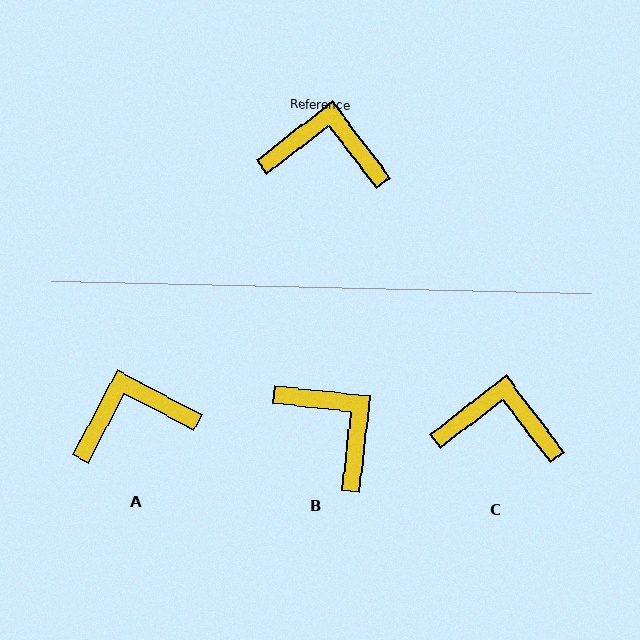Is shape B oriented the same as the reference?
No, it is off by about 44 degrees.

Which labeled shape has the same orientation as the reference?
C.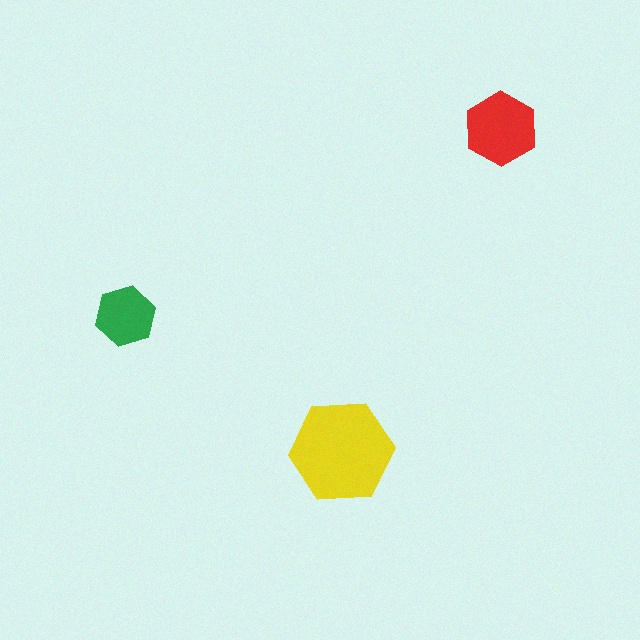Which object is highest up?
The red hexagon is topmost.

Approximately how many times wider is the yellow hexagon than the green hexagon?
About 1.5 times wider.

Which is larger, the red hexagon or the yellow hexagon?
The yellow one.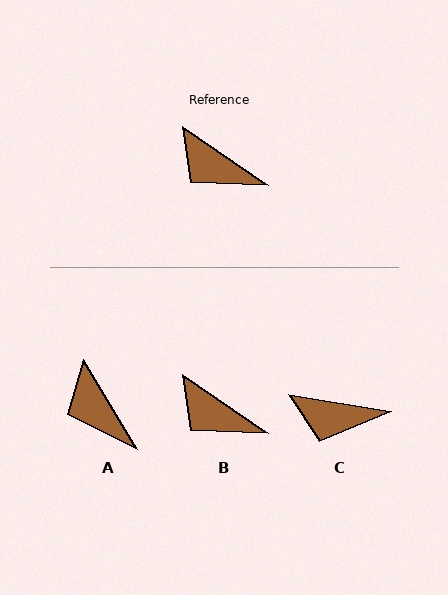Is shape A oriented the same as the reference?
No, it is off by about 25 degrees.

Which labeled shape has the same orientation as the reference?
B.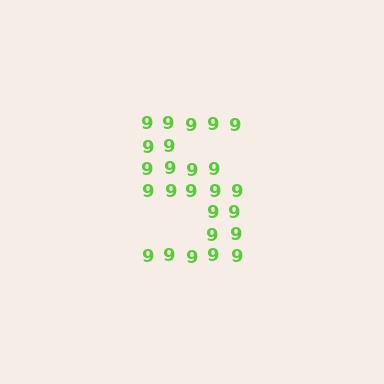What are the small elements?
The small elements are digit 9's.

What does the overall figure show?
The overall figure shows the digit 5.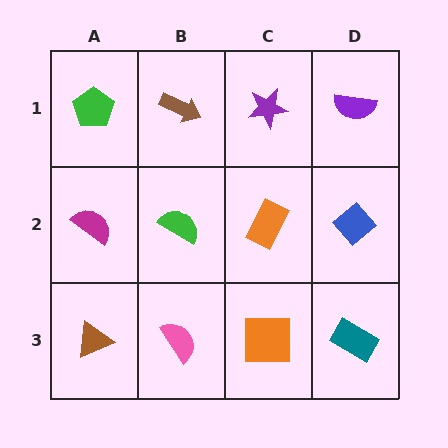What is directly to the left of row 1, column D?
A purple star.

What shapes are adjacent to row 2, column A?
A green pentagon (row 1, column A), a brown triangle (row 3, column A), a green semicircle (row 2, column B).